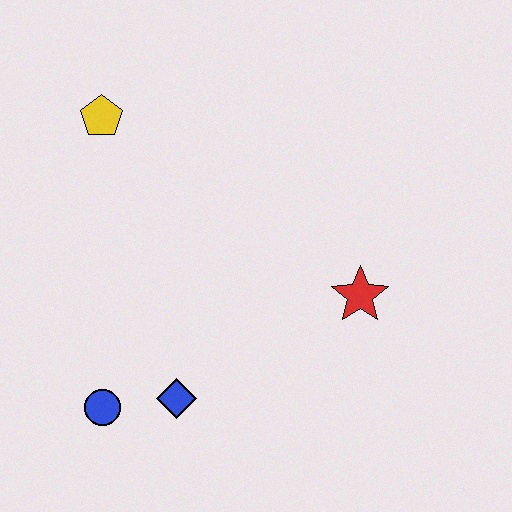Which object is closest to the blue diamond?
The blue circle is closest to the blue diamond.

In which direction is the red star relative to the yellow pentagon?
The red star is to the right of the yellow pentagon.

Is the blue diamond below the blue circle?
No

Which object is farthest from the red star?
The yellow pentagon is farthest from the red star.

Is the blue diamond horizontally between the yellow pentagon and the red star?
Yes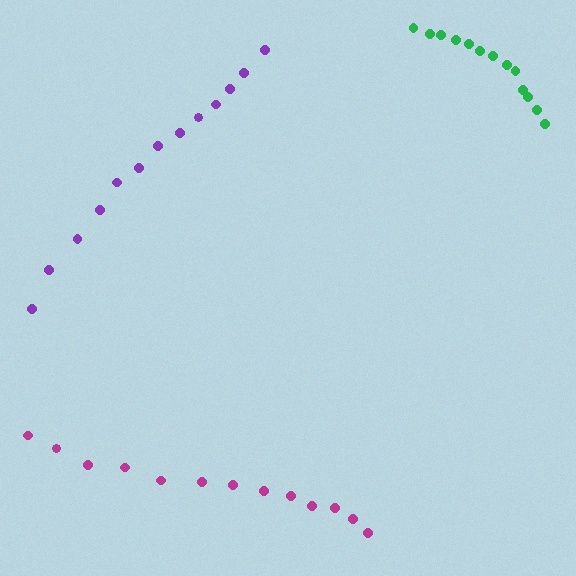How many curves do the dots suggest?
There are 3 distinct paths.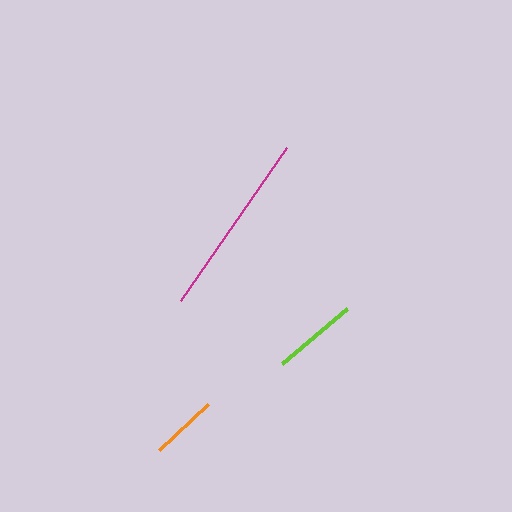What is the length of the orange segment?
The orange segment is approximately 67 pixels long.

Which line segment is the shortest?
The orange line is the shortest at approximately 67 pixels.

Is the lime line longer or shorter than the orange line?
The lime line is longer than the orange line.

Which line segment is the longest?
The magenta line is the longest at approximately 186 pixels.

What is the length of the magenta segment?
The magenta segment is approximately 186 pixels long.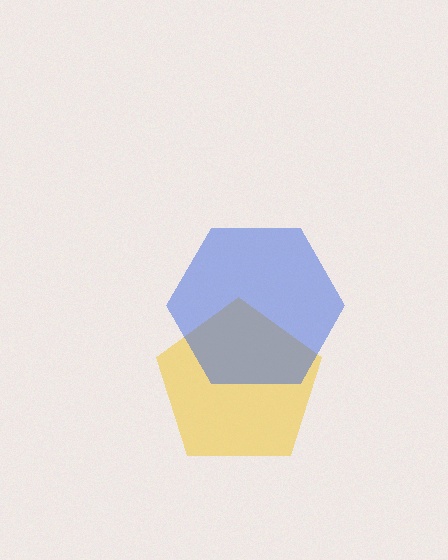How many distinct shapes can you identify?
There are 2 distinct shapes: a yellow pentagon, a blue hexagon.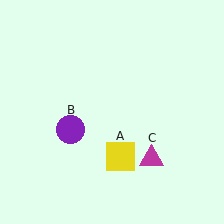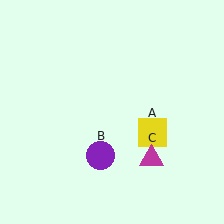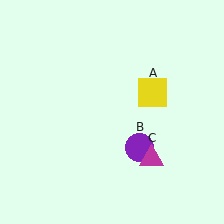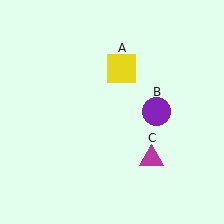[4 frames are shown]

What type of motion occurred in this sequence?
The yellow square (object A), purple circle (object B) rotated counterclockwise around the center of the scene.